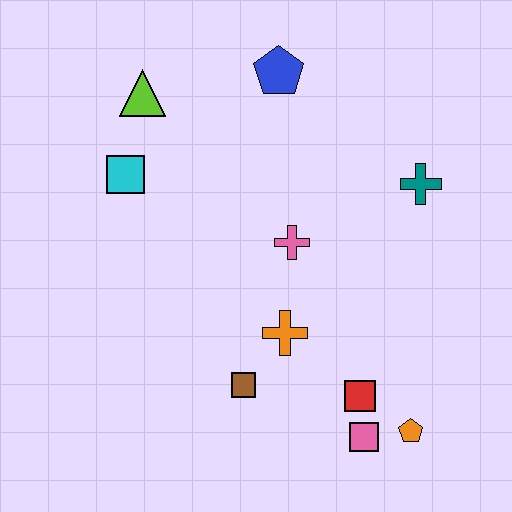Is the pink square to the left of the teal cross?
Yes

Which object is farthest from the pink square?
The lime triangle is farthest from the pink square.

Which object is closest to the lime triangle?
The cyan square is closest to the lime triangle.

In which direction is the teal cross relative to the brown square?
The teal cross is above the brown square.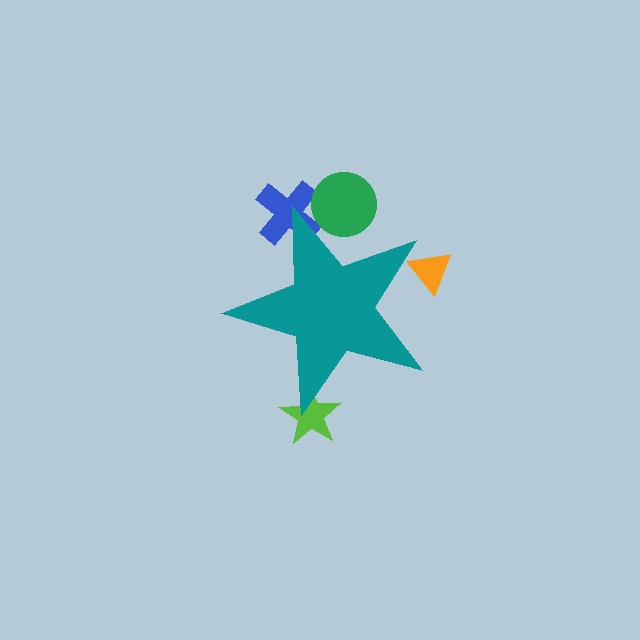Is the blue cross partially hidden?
Yes, the blue cross is partially hidden behind the teal star.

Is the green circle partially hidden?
Yes, the green circle is partially hidden behind the teal star.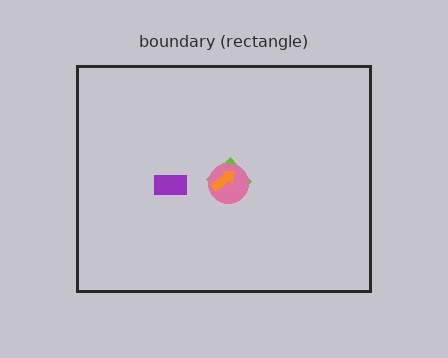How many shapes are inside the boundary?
4 inside, 0 outside.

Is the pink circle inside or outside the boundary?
Inside.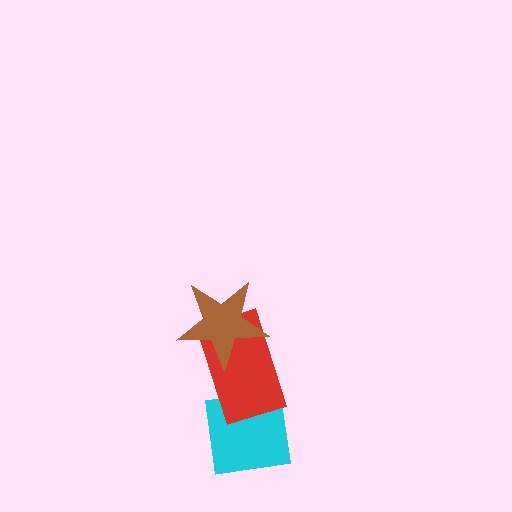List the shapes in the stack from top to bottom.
From top to bottom: the brown star, the red rectangle, the cyan square.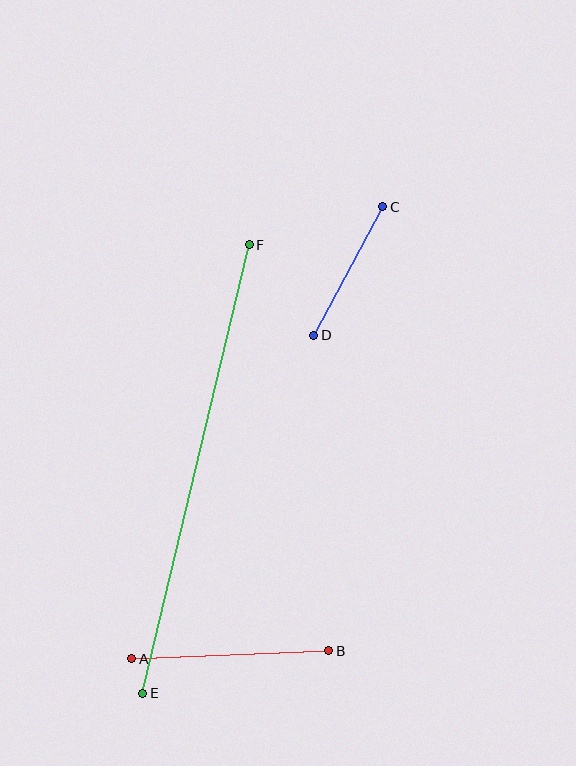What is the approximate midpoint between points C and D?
The midpoint is at approximately (348, 271) pixels.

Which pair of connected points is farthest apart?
Points E and F are farthest apart.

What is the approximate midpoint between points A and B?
The midpoint is at approximately (230, 655) pixels.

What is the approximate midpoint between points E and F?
The midpoint is at approximately (196, 469) pixels.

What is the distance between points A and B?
The distance is approximately 197 pixels.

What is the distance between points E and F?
The distance is approximately 461 pixels.